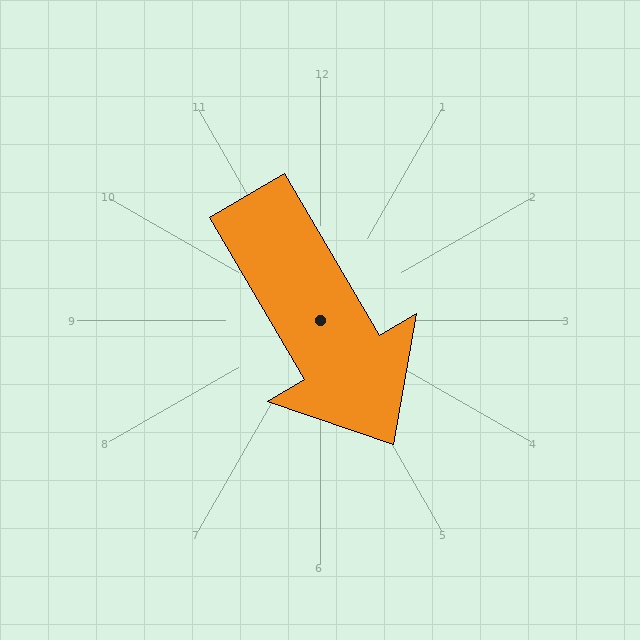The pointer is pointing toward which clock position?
Roughly 5 o'clock.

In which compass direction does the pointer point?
Southeast.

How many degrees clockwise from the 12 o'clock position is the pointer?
Approximately 150 degrees.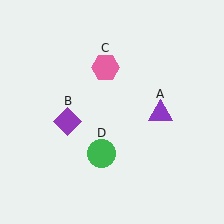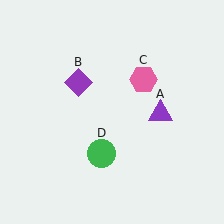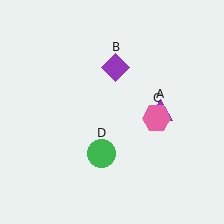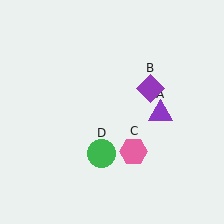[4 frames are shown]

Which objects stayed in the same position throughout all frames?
Purple triangle (object A) and green circle (object D) remained stationary.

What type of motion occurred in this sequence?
The purple diamond (object B), pink hexagon (object C) rotated clockwise around the center of the scene.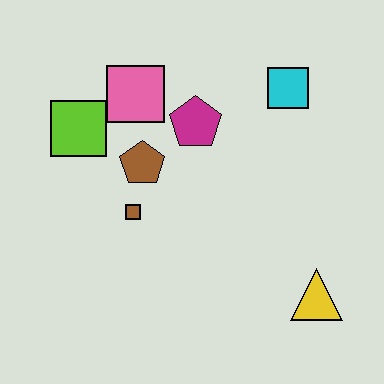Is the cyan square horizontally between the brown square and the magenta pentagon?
No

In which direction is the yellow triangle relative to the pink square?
The yellow triangle is below the pink square.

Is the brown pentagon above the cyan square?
No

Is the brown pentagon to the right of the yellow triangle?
No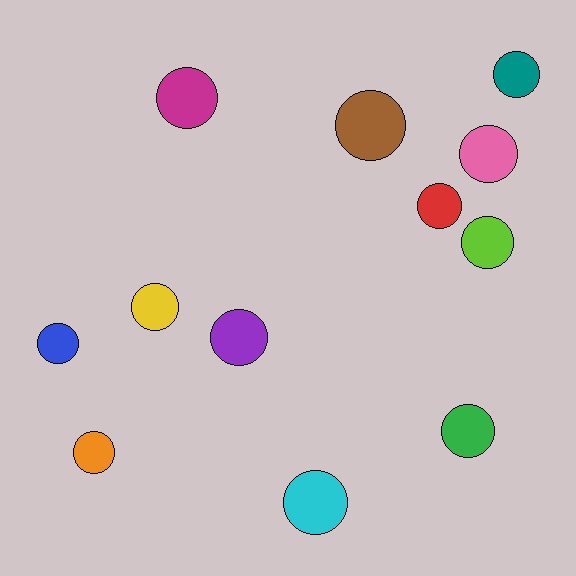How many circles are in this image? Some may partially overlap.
There are 12 circles.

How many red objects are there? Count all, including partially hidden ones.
There is 1 red object.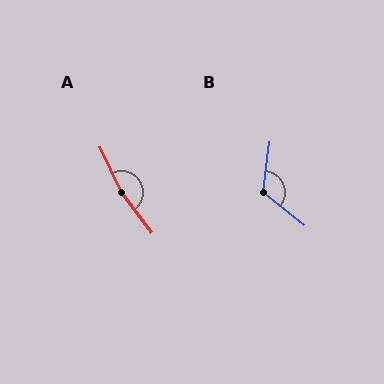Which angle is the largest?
A, at approximately 169 degrees.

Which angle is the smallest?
B, at approximately 121 degrees.